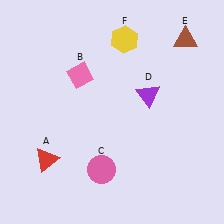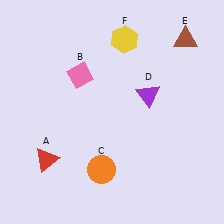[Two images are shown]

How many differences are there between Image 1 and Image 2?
There is 1 difference between the two images.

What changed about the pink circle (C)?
In Image 1, C is pink. In Image 2, it changed to orange.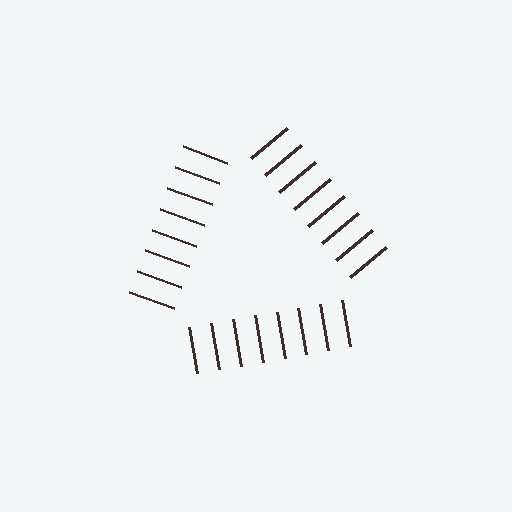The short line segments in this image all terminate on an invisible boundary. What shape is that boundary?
An illusory triangle — the line segments terminate on its edges but no continuous stroke is drawn.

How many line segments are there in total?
24 — 8 along each of the 3 edges.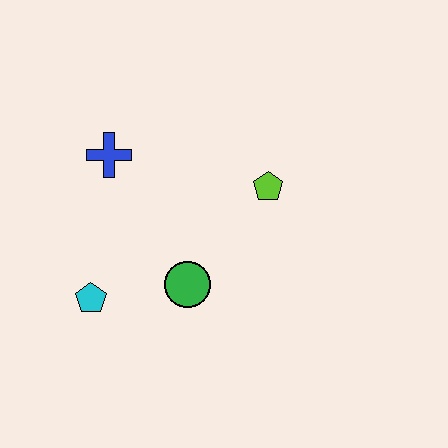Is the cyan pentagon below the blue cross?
Yes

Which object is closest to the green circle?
The cyan pentagon is closest to the green circle.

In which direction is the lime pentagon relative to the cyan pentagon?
The lime pentagon is to the right of the cyan pentagon.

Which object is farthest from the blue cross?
The lime pentagon is farthest from the blue cross.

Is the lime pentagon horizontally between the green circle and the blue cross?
No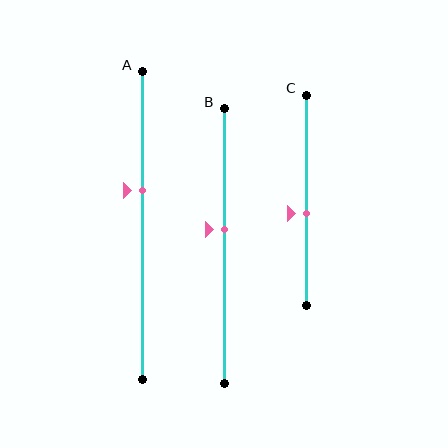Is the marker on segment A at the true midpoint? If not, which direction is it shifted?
No, the marker on segment A is shifted upward by about 11% of the segment length.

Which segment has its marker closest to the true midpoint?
Segment B has its marker closest to the true midpoint.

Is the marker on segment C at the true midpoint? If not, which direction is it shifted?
No, the marker on segment C is shifted downward by about 6% of the segment length.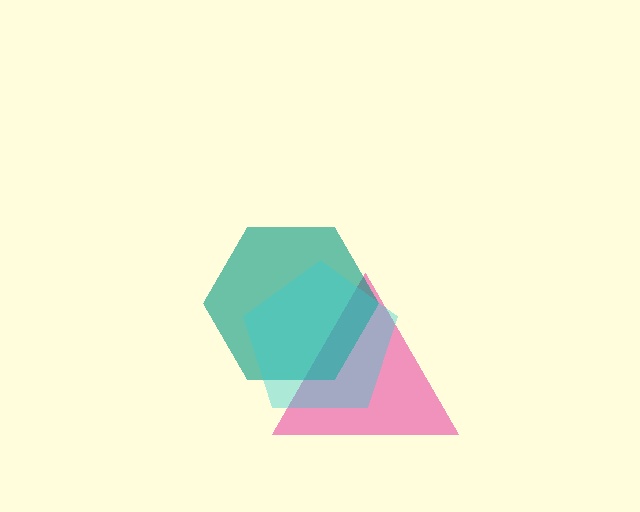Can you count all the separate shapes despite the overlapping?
Yes, there are 3 separate shapes.